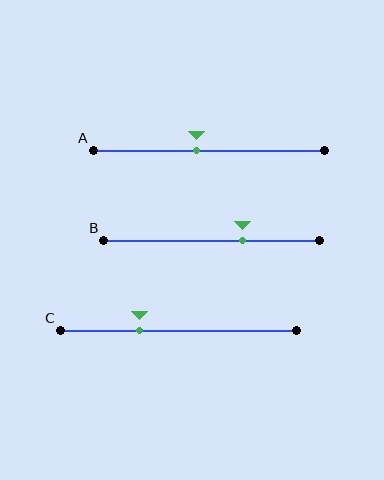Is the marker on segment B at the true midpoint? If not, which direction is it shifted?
No, the marker on segment B is shifted to the right by about 14% of the segment length.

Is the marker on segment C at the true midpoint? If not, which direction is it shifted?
No, the marker on segment C is shifted to the left by about 16% of the segment length.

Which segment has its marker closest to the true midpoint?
Segment A has its marker closest to the true midpoint.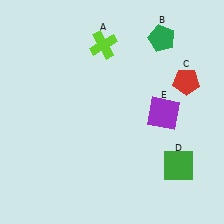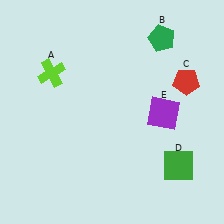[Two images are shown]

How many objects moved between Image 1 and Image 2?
1 object moved between the two images.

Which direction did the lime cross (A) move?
The lime cross (A) moved left.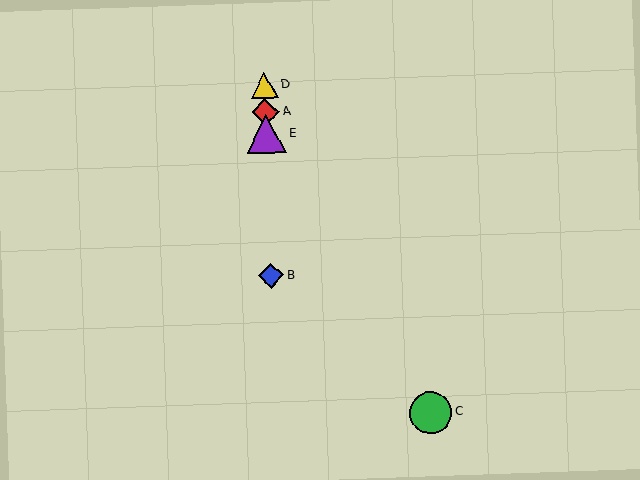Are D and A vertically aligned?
Yes, both are at x≈265.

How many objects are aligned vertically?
4 objects (A, B, D, E) are aligned vertically.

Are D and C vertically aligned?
No, D is at x≈265 and C is at x≈431.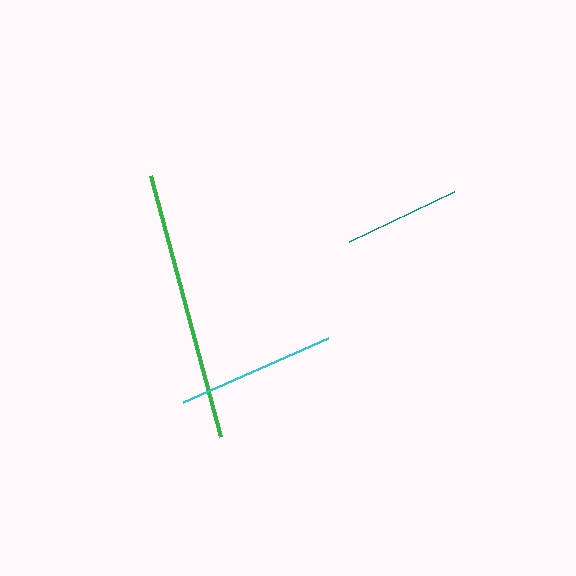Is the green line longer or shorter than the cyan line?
The green line is longer than the cyan line.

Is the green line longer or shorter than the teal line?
The green line is longer than the teal line.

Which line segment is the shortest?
The teal line is the shortest at approximately 116 pixels.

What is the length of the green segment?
The green segment is approximately 270 pixels long.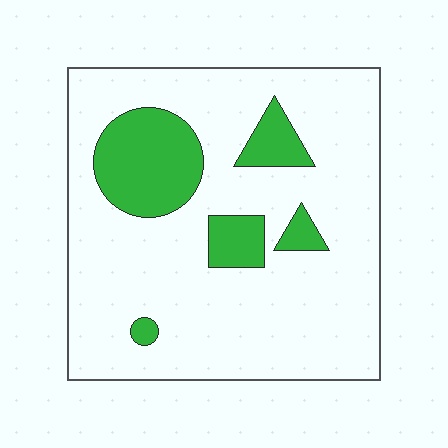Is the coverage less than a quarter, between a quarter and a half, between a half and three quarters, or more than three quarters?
Less than a quarter.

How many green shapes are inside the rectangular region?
5.